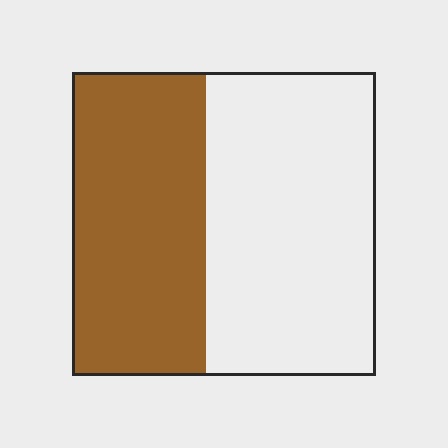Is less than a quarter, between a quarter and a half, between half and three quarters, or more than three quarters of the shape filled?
Between a quarter and a half.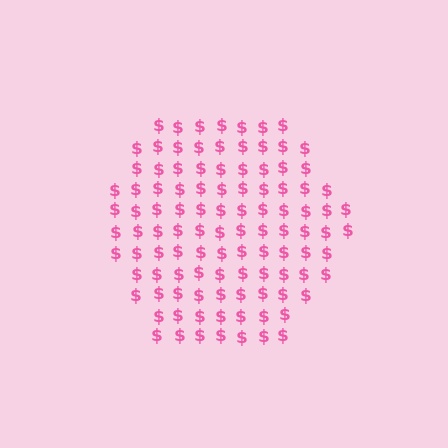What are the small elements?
The small elements are dollar signs.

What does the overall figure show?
The overall figure shows a hexagon.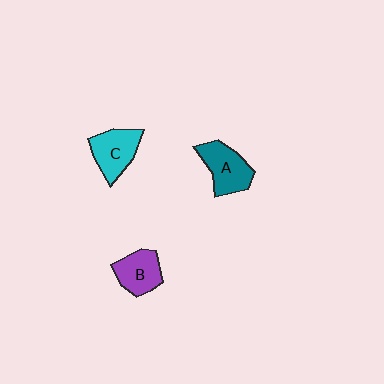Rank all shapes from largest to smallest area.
From largest to smallest: A (teal), C (cyan), B (purple).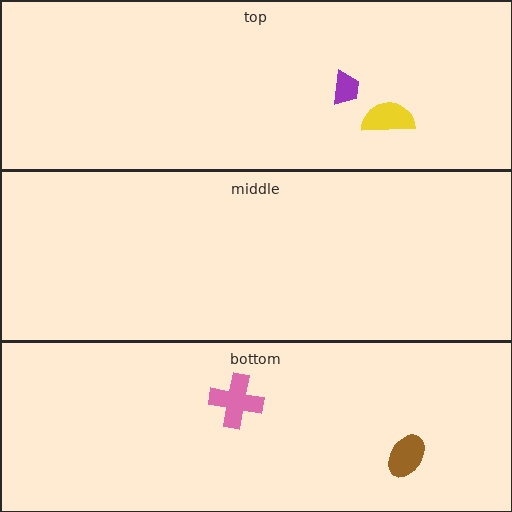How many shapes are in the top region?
2.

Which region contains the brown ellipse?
The bottom region.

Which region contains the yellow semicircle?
The top region.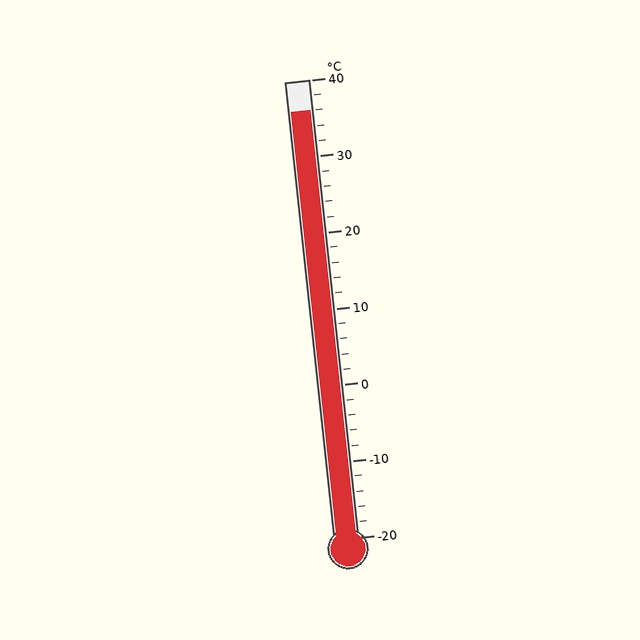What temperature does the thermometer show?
The thermometer shows approximately 36°C.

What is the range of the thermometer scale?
The thermometer scale ranges from -20°C to 40°C.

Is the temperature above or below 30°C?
The temperature is above 30°C.